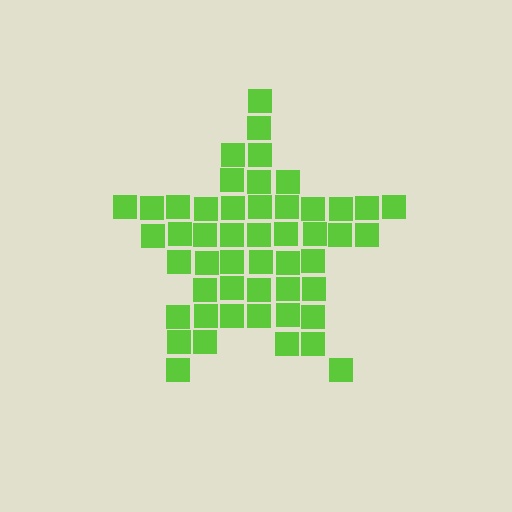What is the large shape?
The large shape is a star.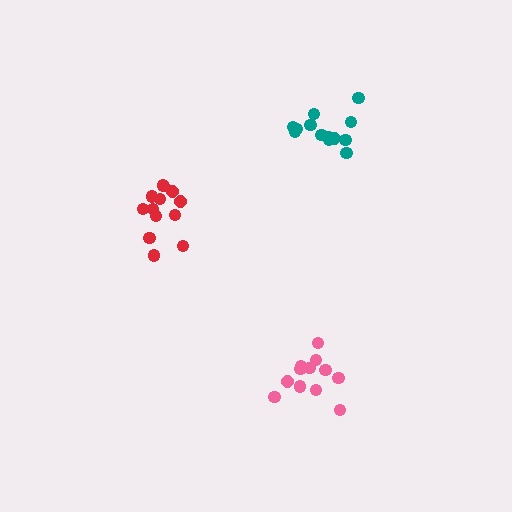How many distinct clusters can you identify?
There are 3 distinct clusters.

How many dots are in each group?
Group 1: 13 dots, Group 2: 13 dots, Group 3: 12 dots (38 total).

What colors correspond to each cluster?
The clusters are colored: red, teal, pink.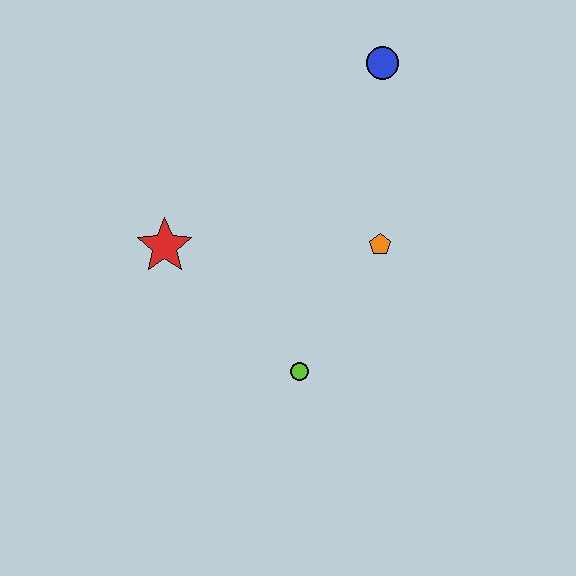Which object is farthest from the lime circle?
The blue circle is farthest from the lime circle.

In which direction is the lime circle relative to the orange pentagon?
The lime circle is below the orange pentagon.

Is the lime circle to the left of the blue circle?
Yes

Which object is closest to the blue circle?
The orange pentagon is closest to the blue circle.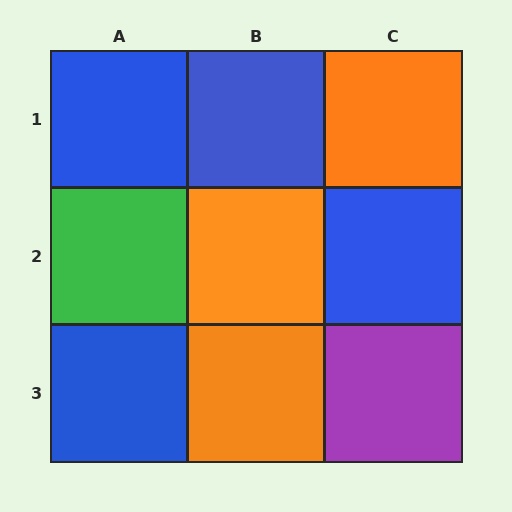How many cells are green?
1 cell is green.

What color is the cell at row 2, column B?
Orange.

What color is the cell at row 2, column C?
Blue.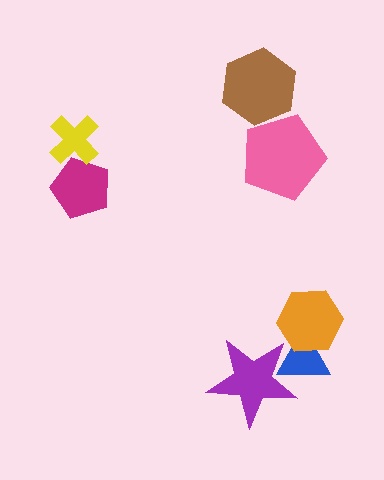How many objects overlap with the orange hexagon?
1 object overlaps with the orange hexagon.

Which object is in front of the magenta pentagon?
The yellow cross is in front of the magenta pentagon.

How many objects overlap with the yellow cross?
1 object overlaps with the yellow cross.